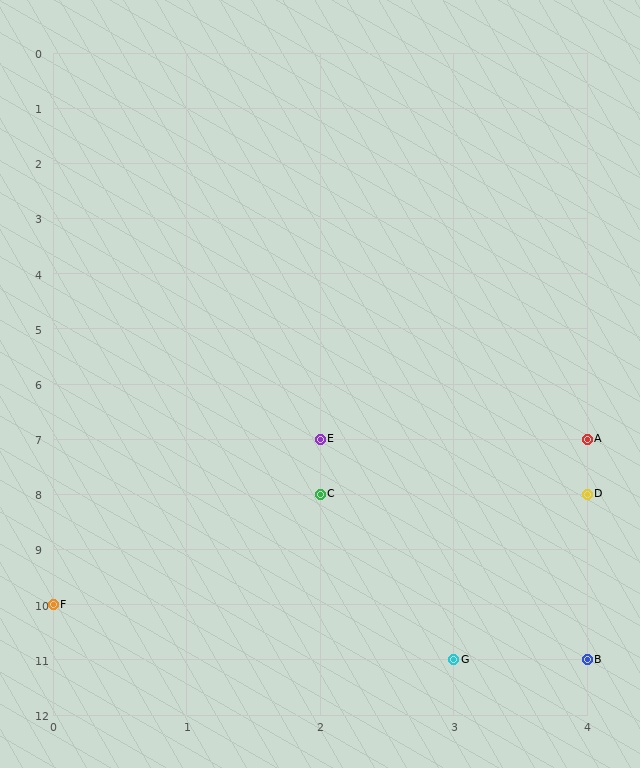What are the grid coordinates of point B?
Point B is at grid coordinates (4, 11).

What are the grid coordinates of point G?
Point G is at grid coordinates (3, 11).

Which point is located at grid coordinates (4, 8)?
Point D is at (4, 8).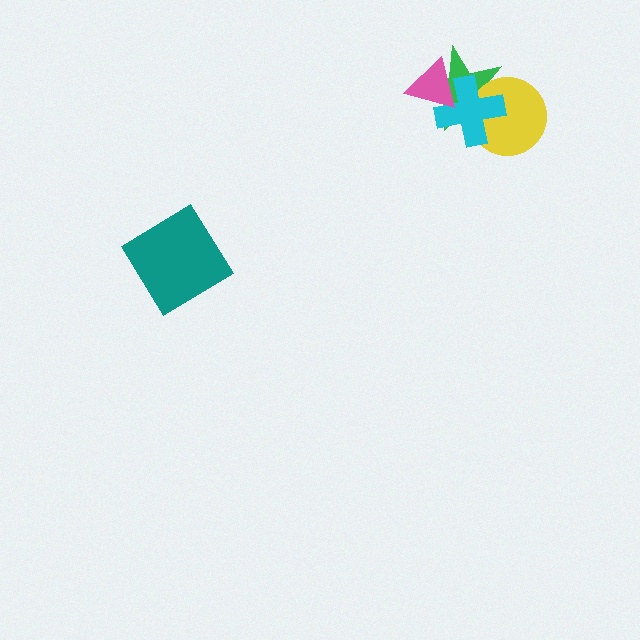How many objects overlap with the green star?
3 objects overlap with the green star.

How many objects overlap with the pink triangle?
2 objects overlap with the pink triangle.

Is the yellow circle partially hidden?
Yes, it is partially covered by another shape.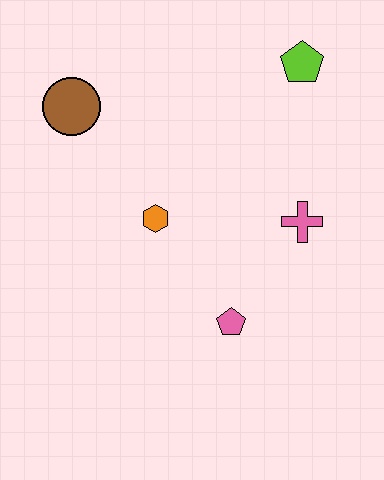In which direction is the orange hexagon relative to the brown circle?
The orange hexagon is below the brown circle.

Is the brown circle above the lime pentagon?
No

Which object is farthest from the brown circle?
The pink pentagon is farthest from the brown circle.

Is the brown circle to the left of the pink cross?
Yes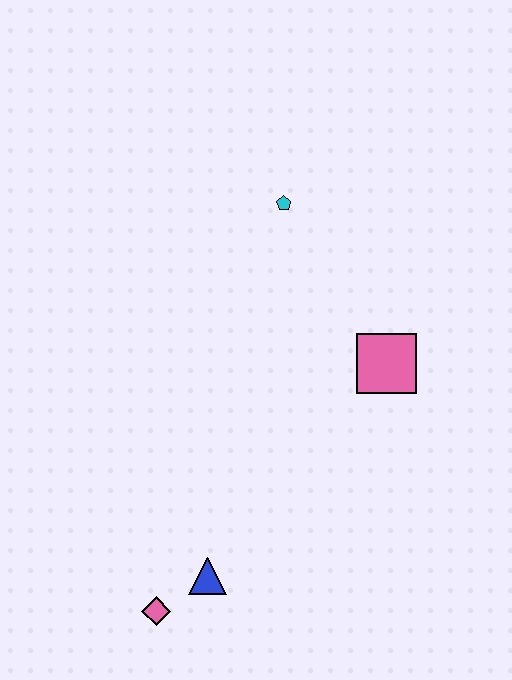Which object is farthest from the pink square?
The pink diamond is farthest from the pink square.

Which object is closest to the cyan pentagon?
The pink square is closest to the cyan pentagon.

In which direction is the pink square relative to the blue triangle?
The pink square is above the blue triangle.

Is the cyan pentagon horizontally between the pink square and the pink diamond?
Yes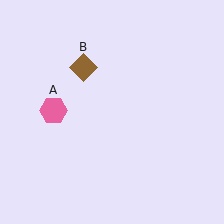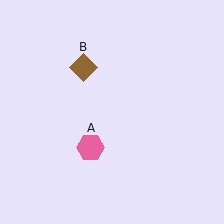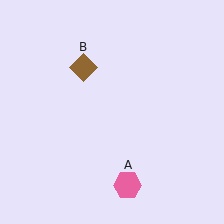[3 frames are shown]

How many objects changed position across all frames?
1 object changed position: pink hexagon (object A).